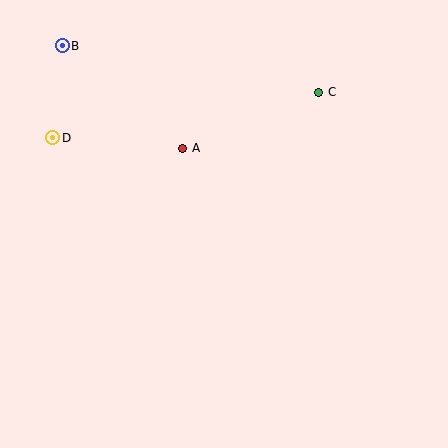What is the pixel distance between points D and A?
The distance between D and A is 130 pixels.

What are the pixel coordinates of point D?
Point D is at (53, 138).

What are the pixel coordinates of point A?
Point A is at (183, 148).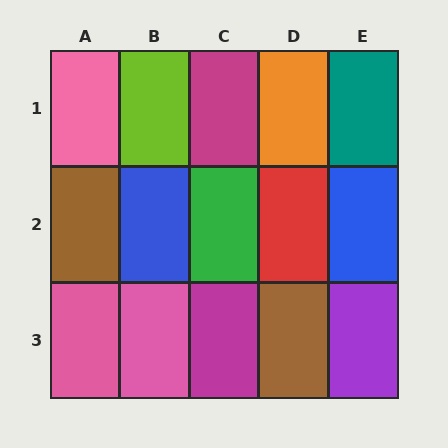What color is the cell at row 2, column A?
Brown.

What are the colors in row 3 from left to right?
Pink, pink, magenta, brown, purple.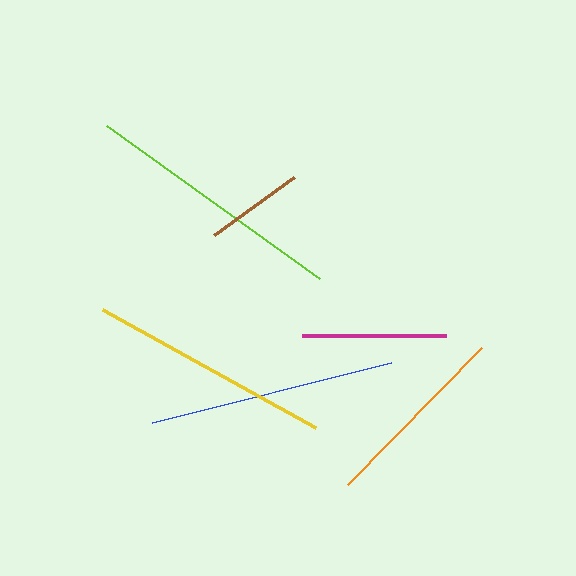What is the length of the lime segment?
The lime segment is approximately 262 pixels long.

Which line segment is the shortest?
The brown line is the shortest at approximately 99 pixels.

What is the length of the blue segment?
The blue segment is approximately 246 pixels long.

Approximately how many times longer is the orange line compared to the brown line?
The orange line is approximately 1.9 times the length of the brown line.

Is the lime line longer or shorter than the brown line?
The lime line is longer than the brown line.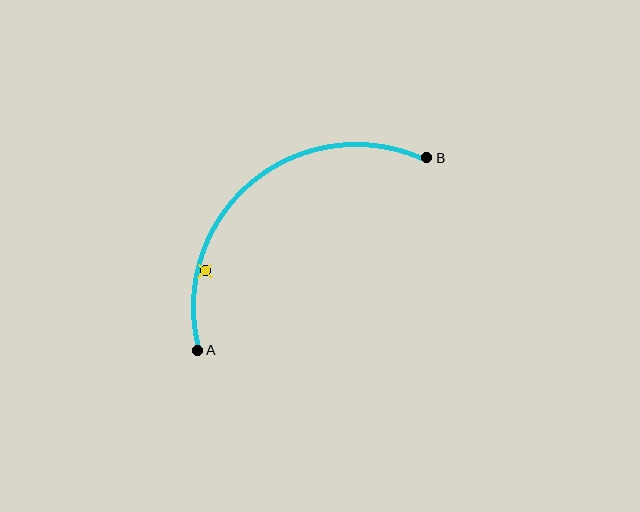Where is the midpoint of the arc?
The arc midpoint is the point on the curve farthest from the straight line joining A and B. It sits above and to the left of that line.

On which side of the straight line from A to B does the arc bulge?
The arc bulges above and to the left of the straight line connecting A and B.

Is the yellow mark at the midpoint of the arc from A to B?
No — the yellow mark does not lie on the arc at all. It sits slightly inside the curve.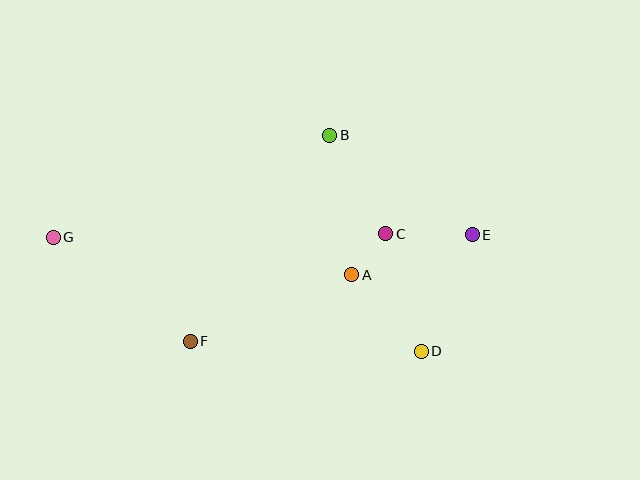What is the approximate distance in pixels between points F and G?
The distance between F and G is approximately 172 pixels.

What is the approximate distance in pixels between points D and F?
The distance between D and F is approximately 231 pixels.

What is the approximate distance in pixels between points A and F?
The distance between A and F is approximately 174 pixels.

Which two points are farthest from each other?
Points E and G are farthest from each other.